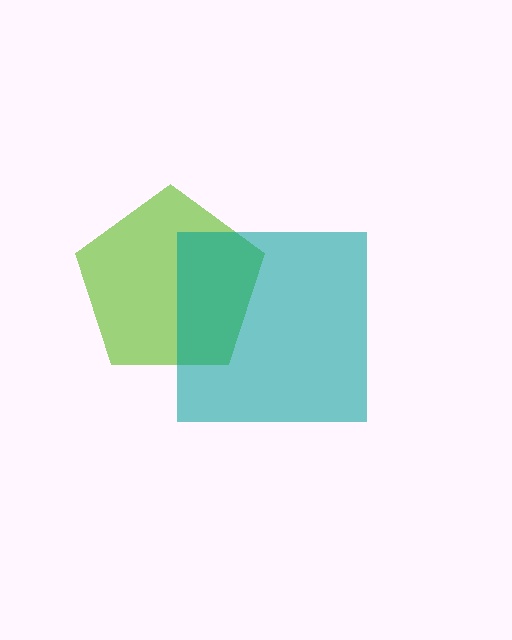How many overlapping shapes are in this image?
There are 2 overlapping shapes in the image.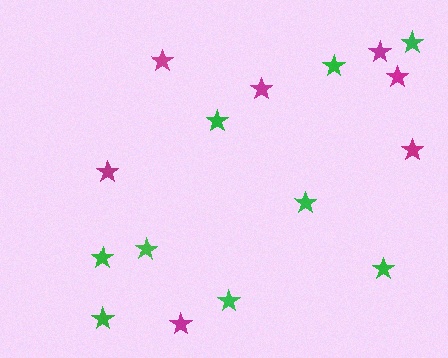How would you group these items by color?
There are 2 groups: one group of magenta stars (7) and one group of green stars (9).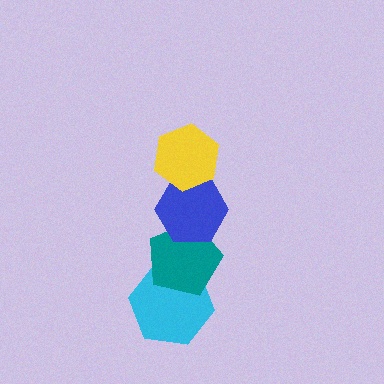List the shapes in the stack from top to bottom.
From top to bottom: the yellow hexagon, the blue hexagon, the teal pentagon, the cyan hexagon.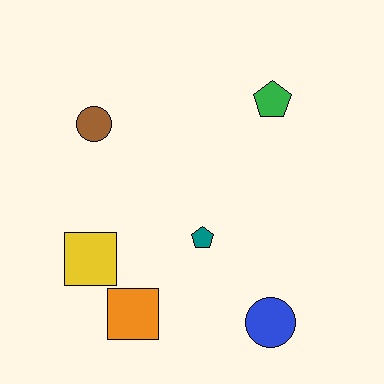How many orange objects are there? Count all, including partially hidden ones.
There is 1 orange object.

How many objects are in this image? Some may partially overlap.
There are 6 objects.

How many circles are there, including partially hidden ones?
There are 2 circles.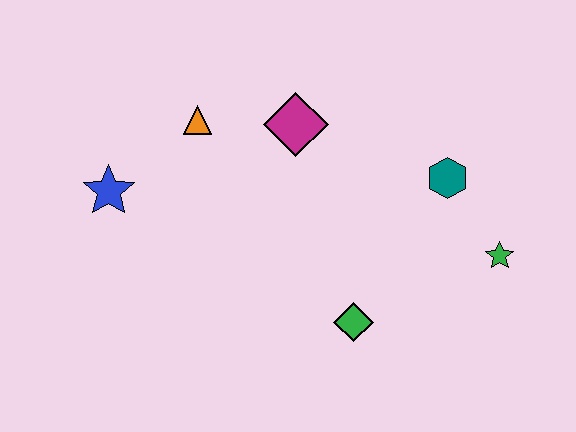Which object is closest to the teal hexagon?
The green star is closest to the teal hexagon.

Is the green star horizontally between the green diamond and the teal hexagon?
No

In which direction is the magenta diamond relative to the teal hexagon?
The magenta diamond is to the left of the teal hexagon.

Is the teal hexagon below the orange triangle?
Yes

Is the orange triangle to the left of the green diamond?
Yes